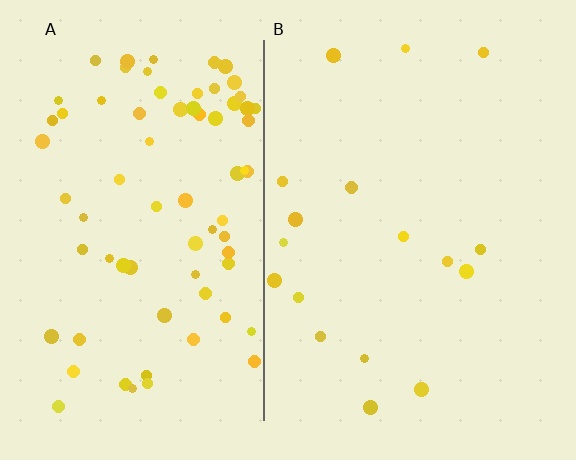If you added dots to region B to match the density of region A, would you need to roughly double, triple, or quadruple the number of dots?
Approximately quadruple.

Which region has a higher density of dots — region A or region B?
A (the left).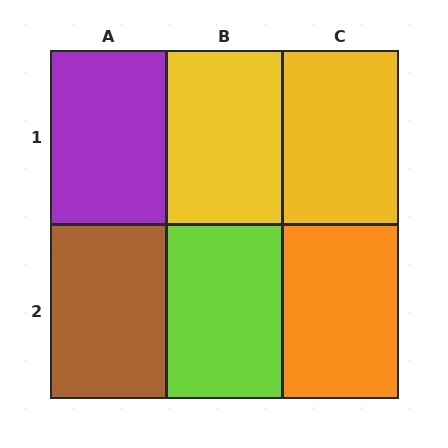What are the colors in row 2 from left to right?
Brown, lime, orange.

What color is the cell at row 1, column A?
Purple.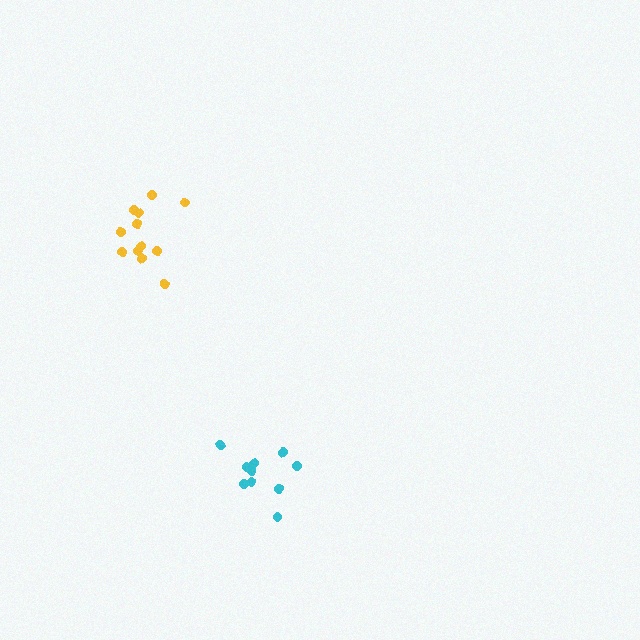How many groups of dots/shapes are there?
There are 2 groups.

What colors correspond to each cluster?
The clusters are colored: yellow, cyan.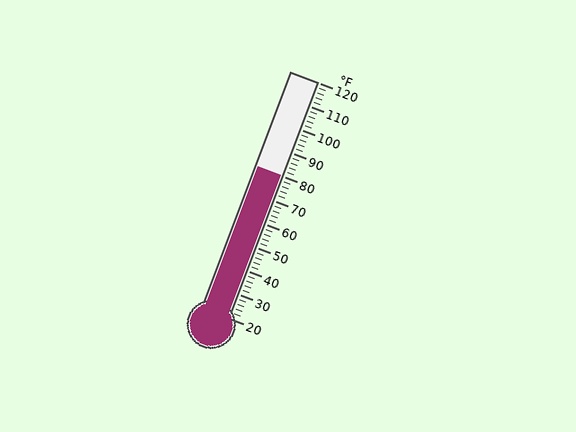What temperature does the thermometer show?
The thermometer shows approximately 80°F.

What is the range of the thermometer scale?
The thermometer scale ranges from 20°F to 120°F.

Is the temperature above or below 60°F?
The temperature is above 60°F.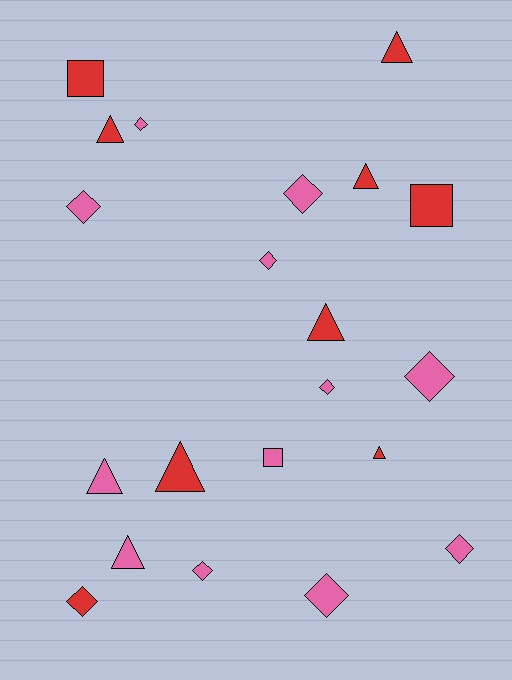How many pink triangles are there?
There are 2 pink triangles.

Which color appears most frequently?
Pink, with 12 objects.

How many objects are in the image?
There are 21 objects.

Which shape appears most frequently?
Diamond, with 10 objects.